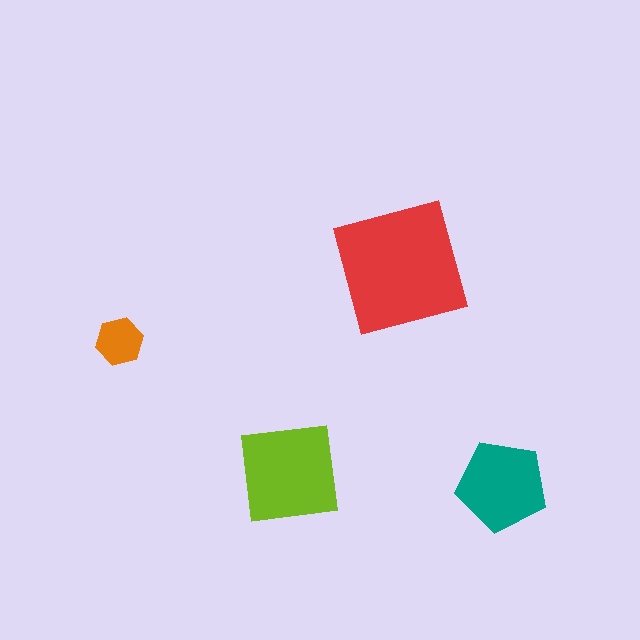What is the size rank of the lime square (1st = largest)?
2nd.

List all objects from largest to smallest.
The red square, the lime square, the teal pentagon, the orange hexagon.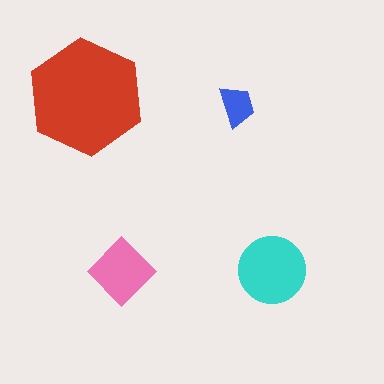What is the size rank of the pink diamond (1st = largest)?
3rd.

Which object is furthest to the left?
The red hexagon is leftmost.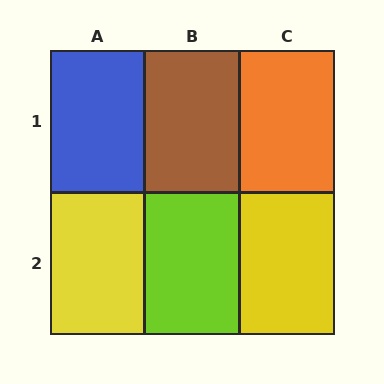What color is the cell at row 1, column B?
Brown.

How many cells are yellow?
2 cells are yellow.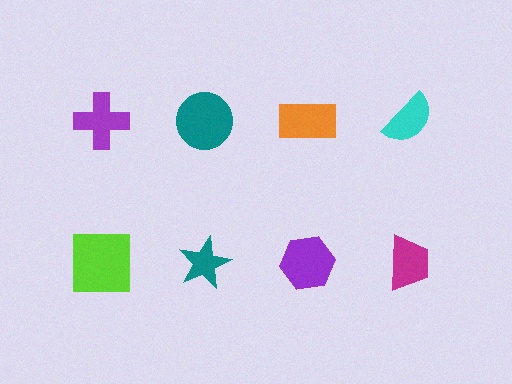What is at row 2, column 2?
A teal star.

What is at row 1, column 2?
A teal circle.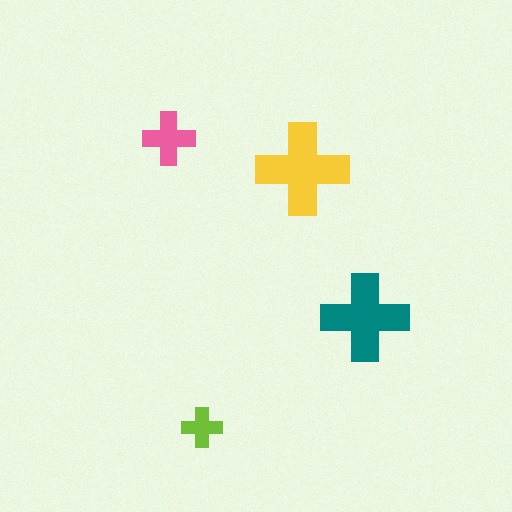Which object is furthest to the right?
The teal cross is rightmost.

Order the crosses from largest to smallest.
the yellow one, the teal one, the pink one, the lime one.